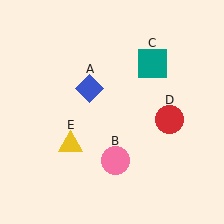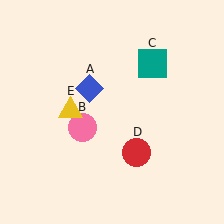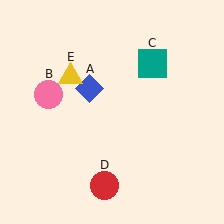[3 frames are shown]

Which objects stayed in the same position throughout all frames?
Blue diamond (object A) and teal square (object C) remained stationary.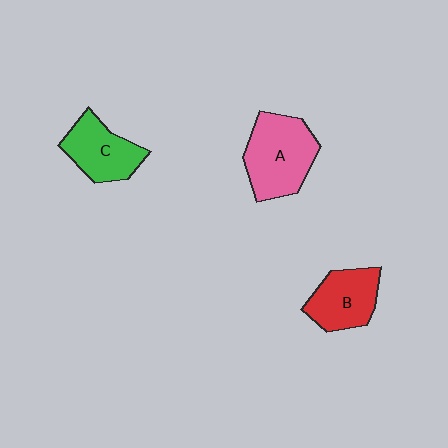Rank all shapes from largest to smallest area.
From largest to smallest: A (pink), C (green), B (red).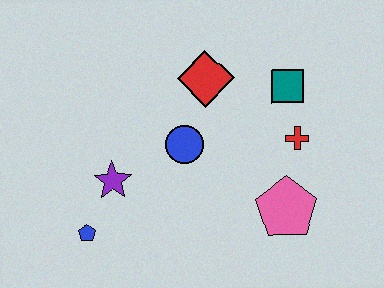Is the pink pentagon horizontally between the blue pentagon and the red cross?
Yes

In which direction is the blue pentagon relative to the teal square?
The blue pentagon is to the left of the teal square.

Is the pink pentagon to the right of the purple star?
Yes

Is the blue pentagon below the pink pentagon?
Yes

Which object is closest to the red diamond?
The blue circle is closest to the red diamond.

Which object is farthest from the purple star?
The teal square is farthest from the purple star.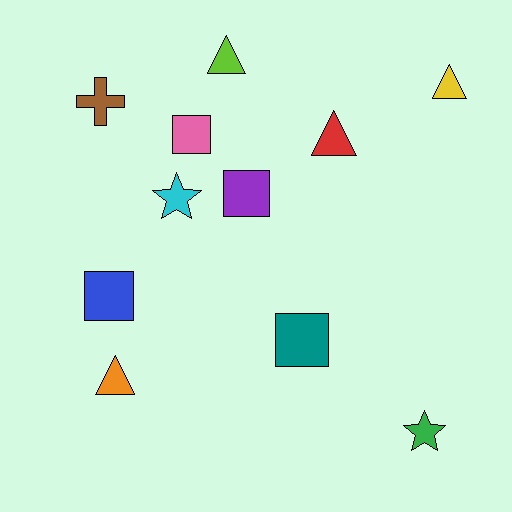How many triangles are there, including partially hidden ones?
There are 4 triangles.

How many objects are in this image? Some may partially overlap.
There are 11 objects.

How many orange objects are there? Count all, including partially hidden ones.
There is 1 orange object.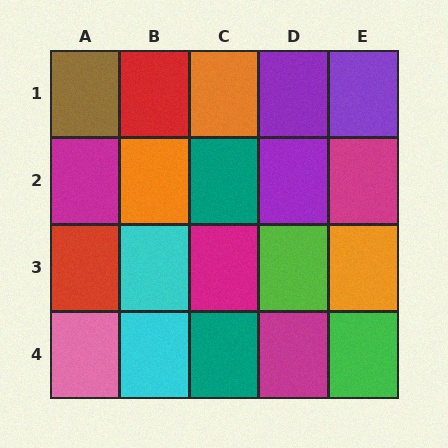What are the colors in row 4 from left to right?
Pink, cyan, teal, magenta, green.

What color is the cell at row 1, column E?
Purple.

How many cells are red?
2 cells are red.